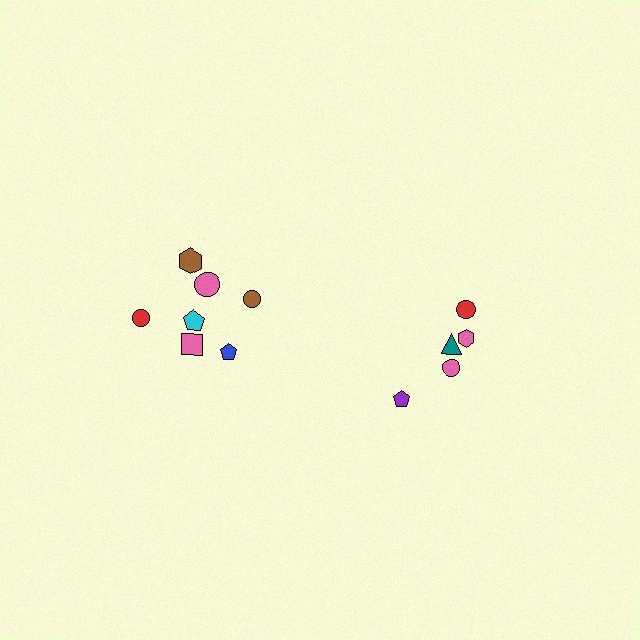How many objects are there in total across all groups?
There are 12 objects.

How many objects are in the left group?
There are 7 objects.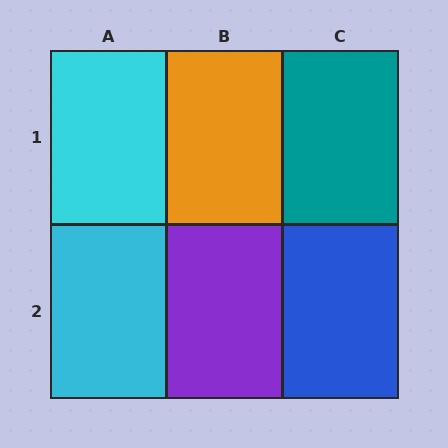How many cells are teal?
1 cell is teal.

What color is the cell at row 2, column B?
Purple.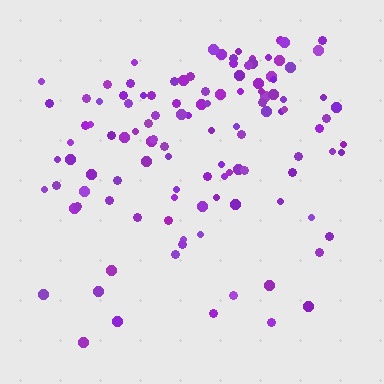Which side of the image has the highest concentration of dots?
The top.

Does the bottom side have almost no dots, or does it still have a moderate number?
Still a moderate number, just noticeably fewer than the top.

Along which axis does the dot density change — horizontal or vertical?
Vertical.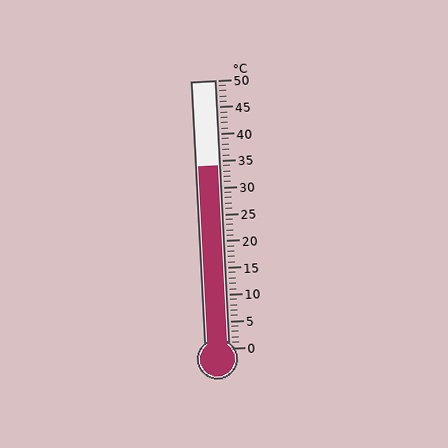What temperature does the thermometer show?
The thermometer shows approximately 34°C.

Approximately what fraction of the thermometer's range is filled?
The thermometer is filled to approximately 70% of its range.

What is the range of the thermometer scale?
The thermometer scale ranges from 0°C to 50°C.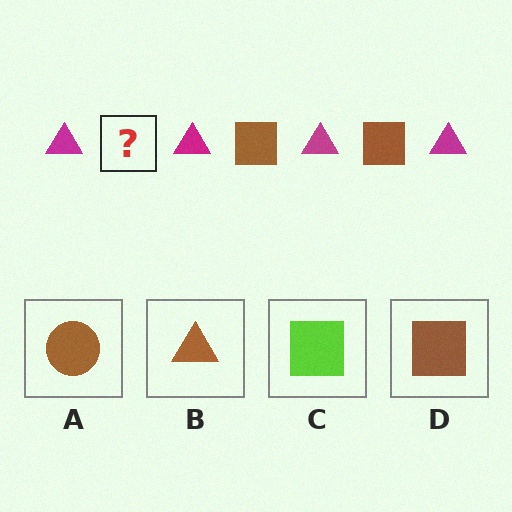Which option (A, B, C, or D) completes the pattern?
D.